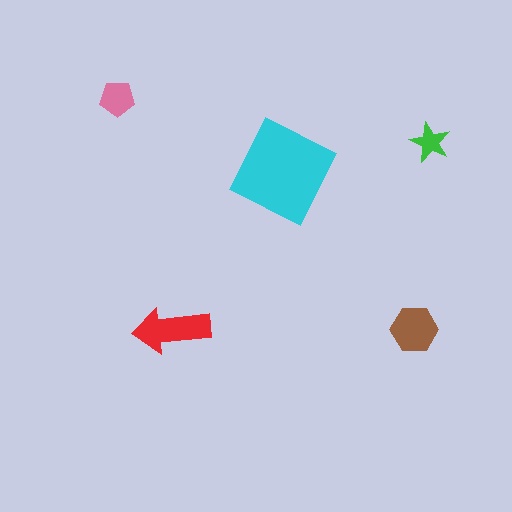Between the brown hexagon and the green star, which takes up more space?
The brown hexagon.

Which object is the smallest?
The green star.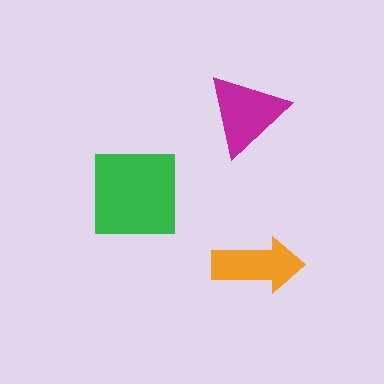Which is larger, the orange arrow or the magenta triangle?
The magenta triangle.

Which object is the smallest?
The orange arrow.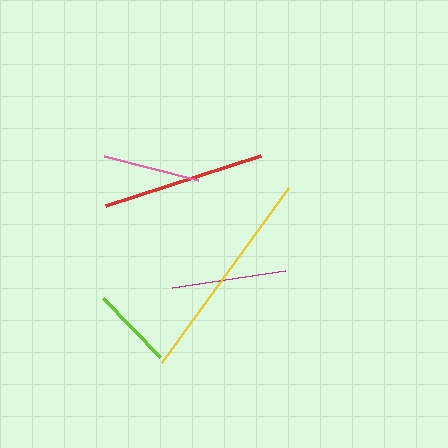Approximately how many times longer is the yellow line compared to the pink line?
The yellow line is approximately 2.2 times the length of the pink line.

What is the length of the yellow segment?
The yellow segment is approximately 215 pixels long.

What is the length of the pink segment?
The pink segment is approximately 97 pixels long.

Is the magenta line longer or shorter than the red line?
The red line is longer than the magenta line.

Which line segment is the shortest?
The lime line is the shortest at approximately 81 pixels.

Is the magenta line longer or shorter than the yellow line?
The yellow line is longer than the magenta line.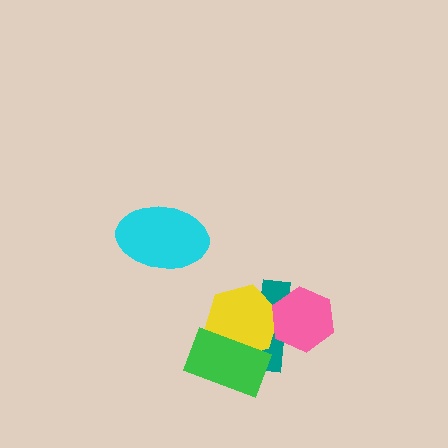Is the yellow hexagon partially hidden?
Yes, it is partially covered by another shape.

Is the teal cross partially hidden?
Yes, it is partially covered by another shape.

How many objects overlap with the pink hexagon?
2 objects overlap with the pink hexagon.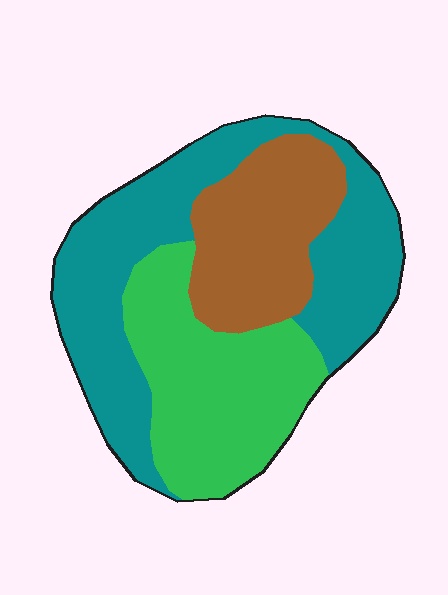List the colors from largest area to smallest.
From largest to smallest: teal, green, brown.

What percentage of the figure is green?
Green covers about 30% of the figure.